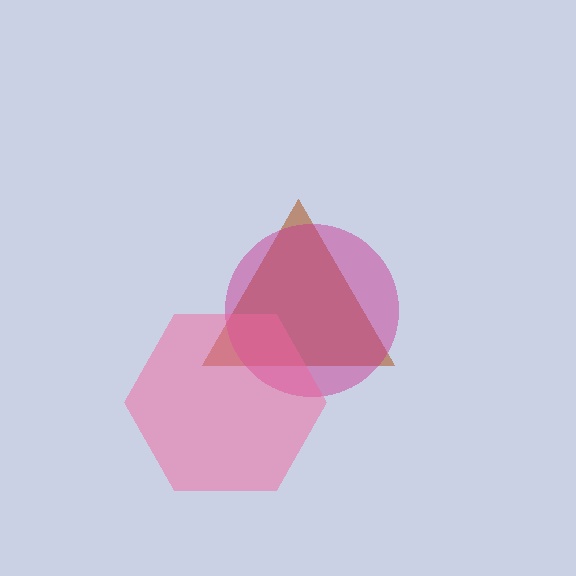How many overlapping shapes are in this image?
There are 3 overlapping shapes in the image.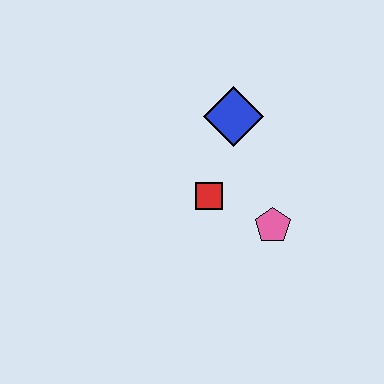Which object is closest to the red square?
The pink pentagon is closest to the red square.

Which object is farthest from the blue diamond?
The pink pentagon is farthest from the blue diamond.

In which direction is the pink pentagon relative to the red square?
The pink pentagon is to the right of the red square.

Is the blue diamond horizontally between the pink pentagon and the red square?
Yes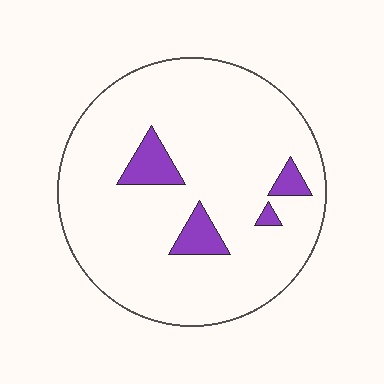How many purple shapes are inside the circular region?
4.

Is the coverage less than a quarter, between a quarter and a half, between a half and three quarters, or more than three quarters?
Less than a quarter.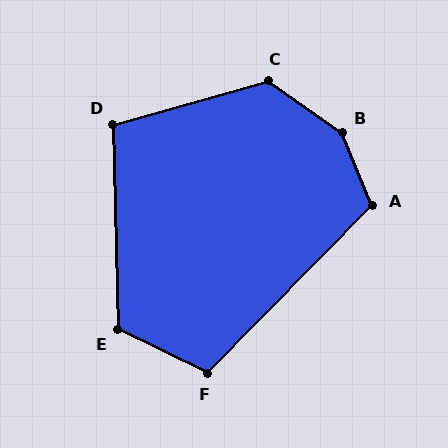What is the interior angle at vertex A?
Approximately 113 degrees (obtuse).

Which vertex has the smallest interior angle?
D, at approximately 104 degrees.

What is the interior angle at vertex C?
Approximately 130 degrees (obtuse).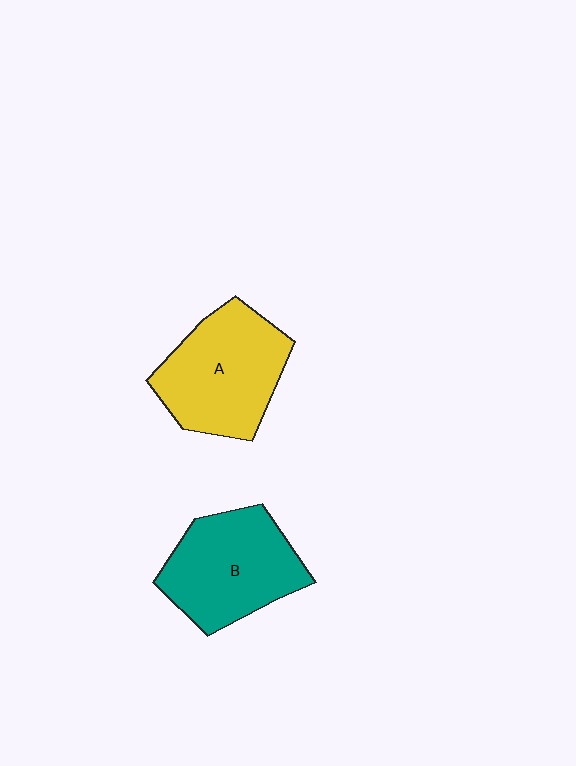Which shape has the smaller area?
Shape B (teal).